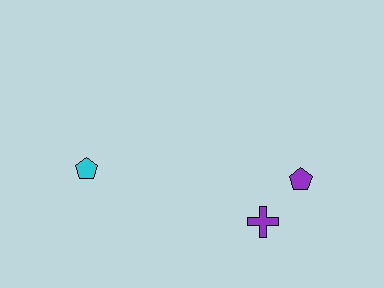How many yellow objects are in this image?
There are no yellow objects.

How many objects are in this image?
There are 3 objects.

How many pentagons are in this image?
There are 2 pentagons.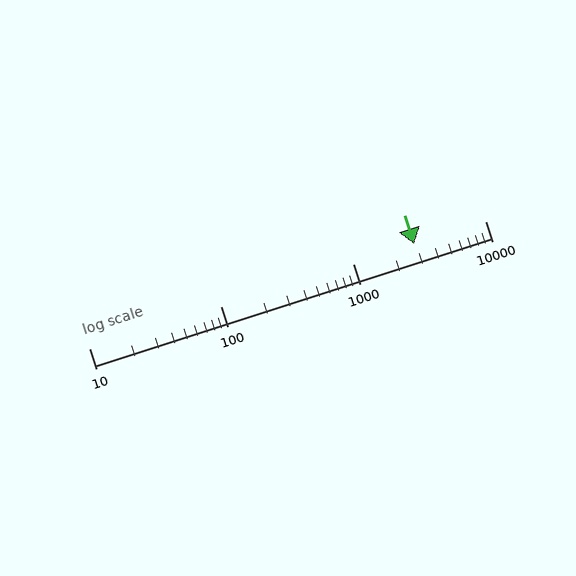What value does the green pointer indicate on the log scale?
The pointer indicates approximately 2900.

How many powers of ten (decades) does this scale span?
The scale spans 3 decades, from 10 to 10000.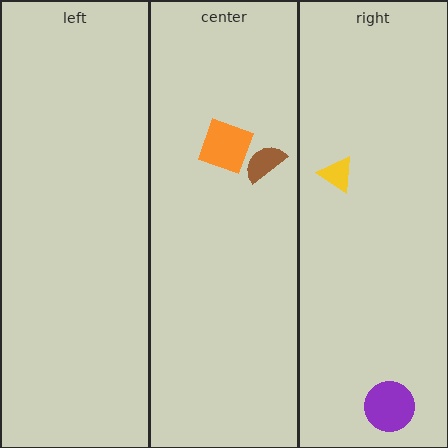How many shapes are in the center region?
2.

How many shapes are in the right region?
2.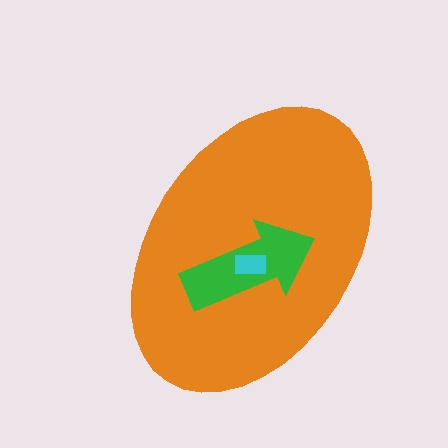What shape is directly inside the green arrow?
The cyan rectangle.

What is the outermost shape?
The orange ellipse.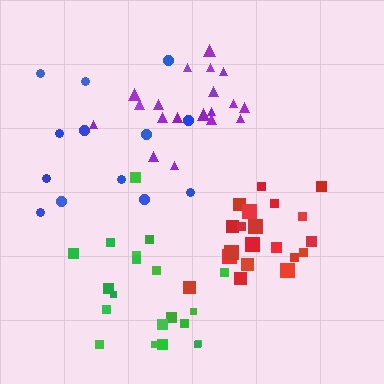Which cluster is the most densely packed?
Red.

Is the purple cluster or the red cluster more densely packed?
Red.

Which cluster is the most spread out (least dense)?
Blue.